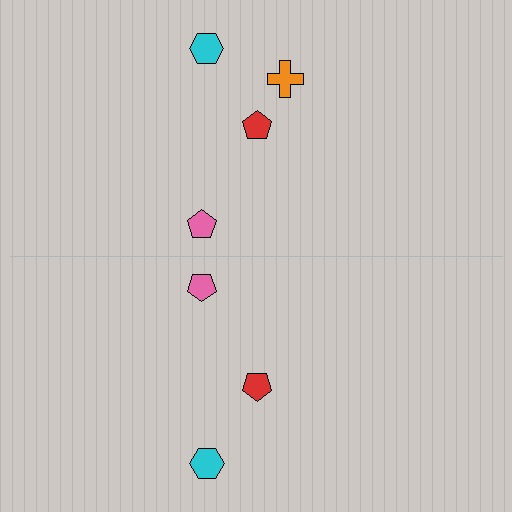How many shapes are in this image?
There are 7 shapes in this image.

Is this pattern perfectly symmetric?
No, the pattern is not perfectly symmetric. A orange cross is missing from the bottom side.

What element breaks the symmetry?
A orange cross is missing from the bottom side.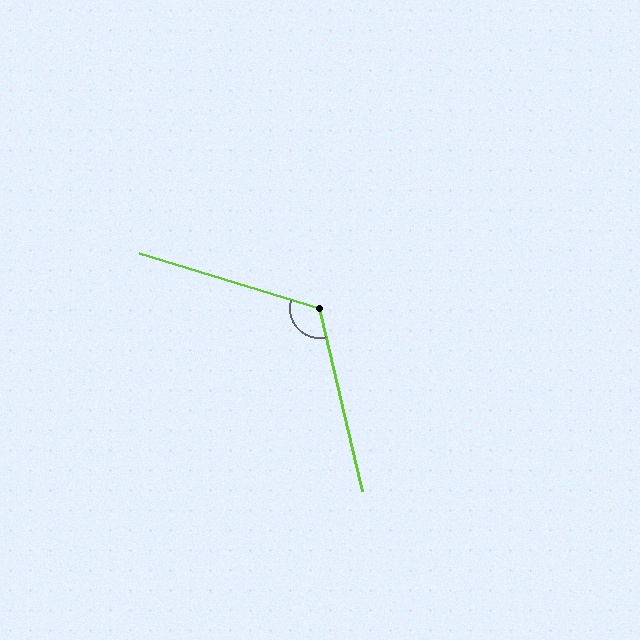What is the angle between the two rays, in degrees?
Approximately 120 degrees.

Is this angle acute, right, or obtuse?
It is obtuse.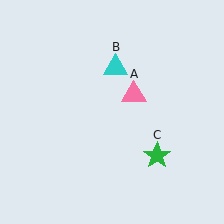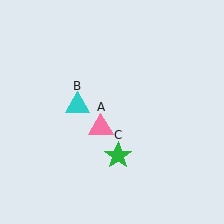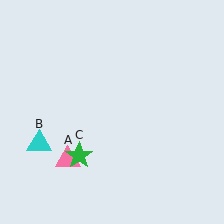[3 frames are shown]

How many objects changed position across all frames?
3 objects changed position: pink triangle (object A), cyan triangle (object B), green star (object C).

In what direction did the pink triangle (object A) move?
The pink triangle (object A) moved down and to the left.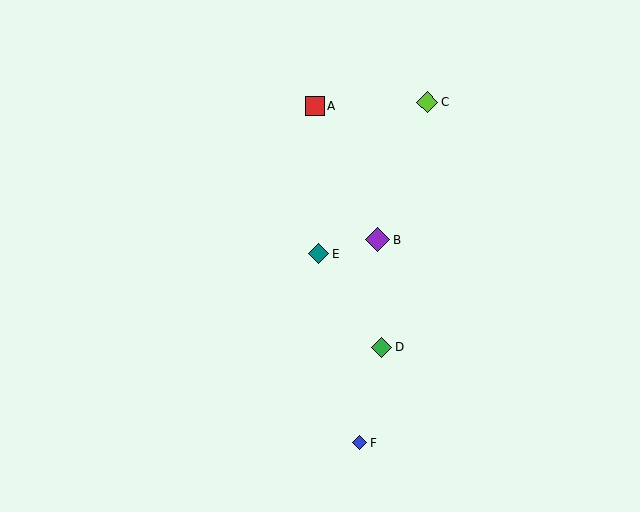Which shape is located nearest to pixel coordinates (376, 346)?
The green diamond (labeled D) at (382, 347) is nearest to that location.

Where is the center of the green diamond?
The center of the green diamond is at (382, 347).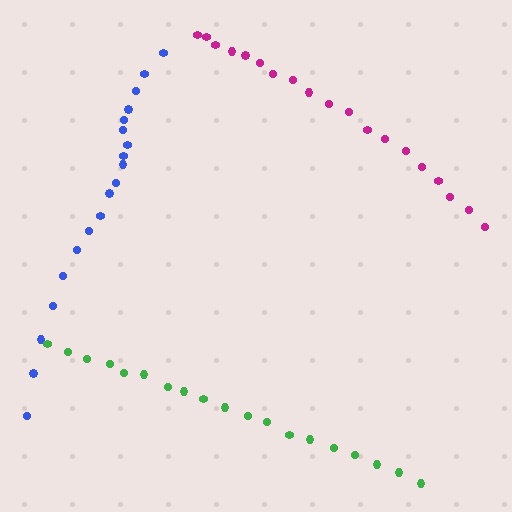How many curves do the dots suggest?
There are 3 distinct paths.